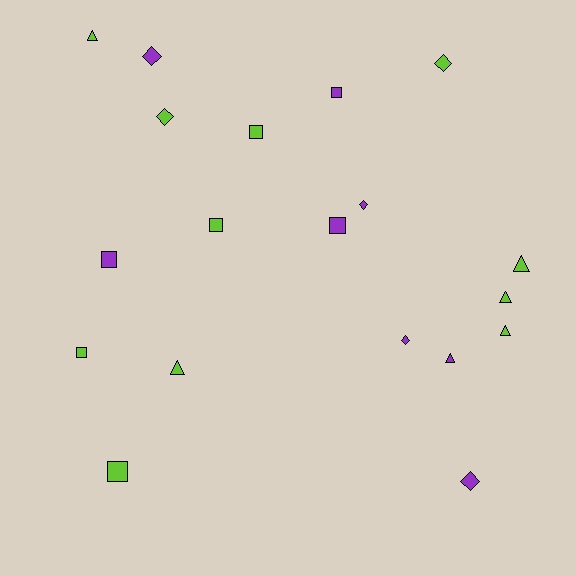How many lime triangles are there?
There are 5 lime triangles.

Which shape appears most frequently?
Square, with 7 objects.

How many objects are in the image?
There are 19 objects.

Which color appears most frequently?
Lime, with 11 objects.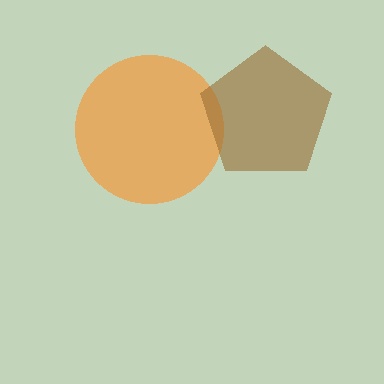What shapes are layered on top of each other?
The layered shapes are: an orange circle, a brown pentagon.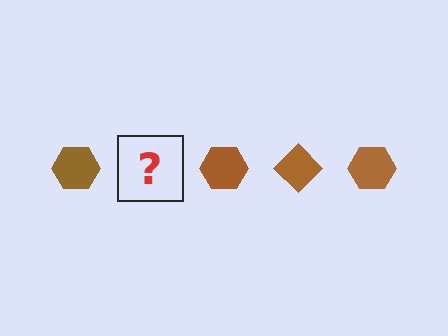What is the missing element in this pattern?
The missing element is a brown diamond.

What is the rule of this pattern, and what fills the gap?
The rule is that the pattern cycles through hexagon, diamond shapes in brown. The gap should be filled with a brown diamond.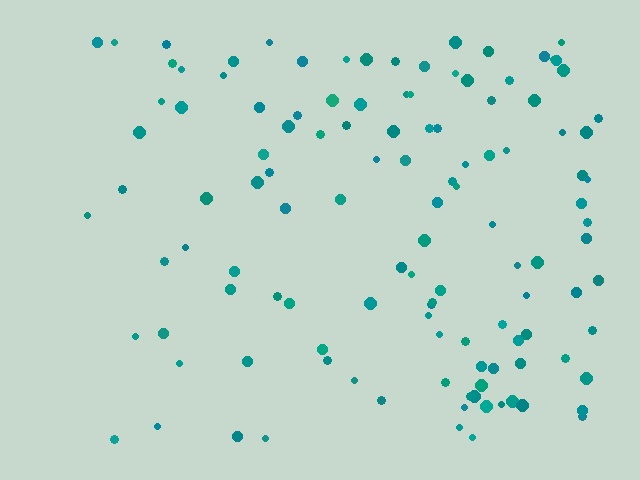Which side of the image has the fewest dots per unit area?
The left.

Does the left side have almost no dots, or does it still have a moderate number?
Still a moderate number, just noticeably fewer than the right.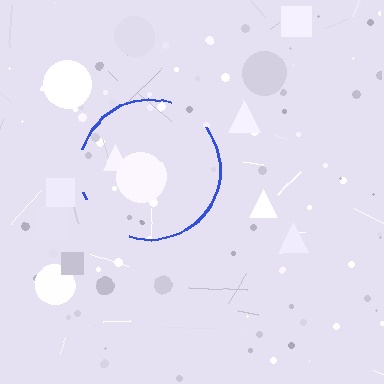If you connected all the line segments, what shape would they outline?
They would outline a circle.